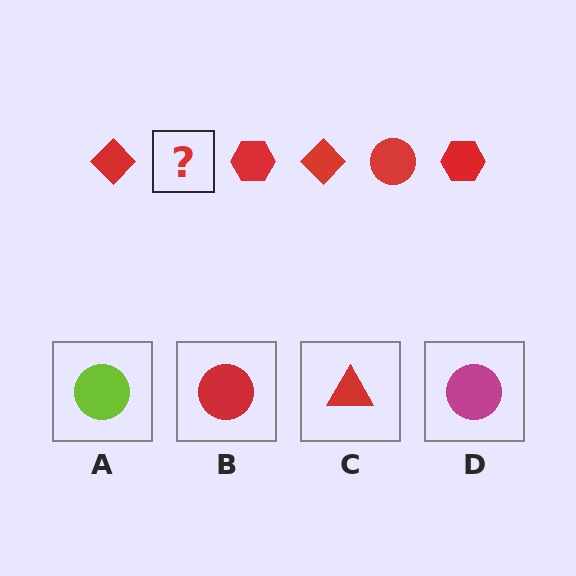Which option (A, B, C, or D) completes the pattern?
B.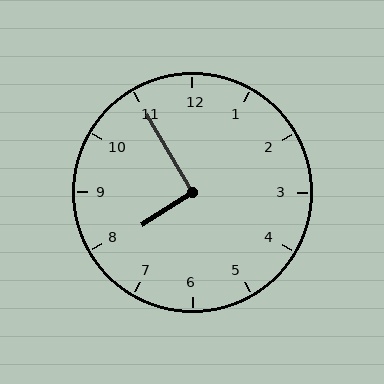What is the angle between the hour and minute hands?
Approximately 92 degrees.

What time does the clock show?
7:55.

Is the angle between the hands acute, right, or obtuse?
It is right.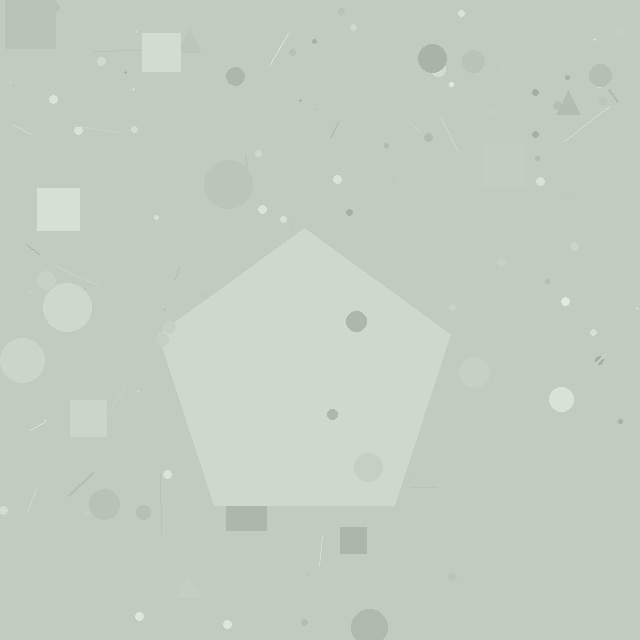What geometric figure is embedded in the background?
A pentagon is embedded in the background.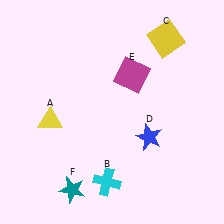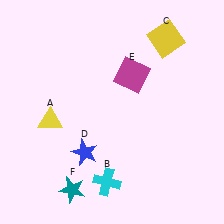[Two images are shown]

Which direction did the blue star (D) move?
The blue star (D) moved left.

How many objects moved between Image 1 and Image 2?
1 object moved between the two images.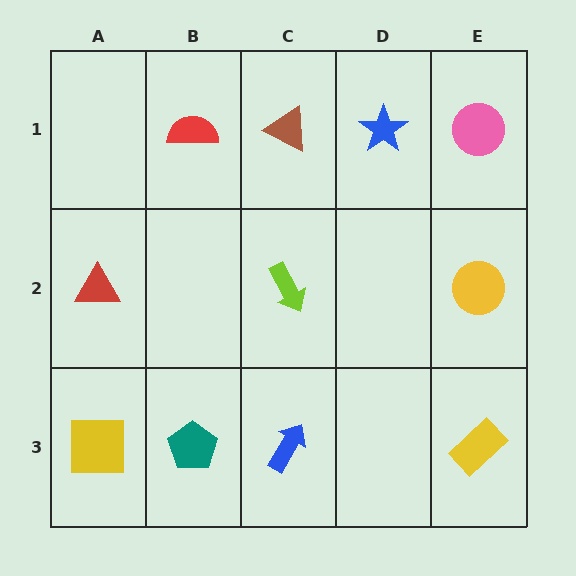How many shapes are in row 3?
4 shapes.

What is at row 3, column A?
A yellow square.